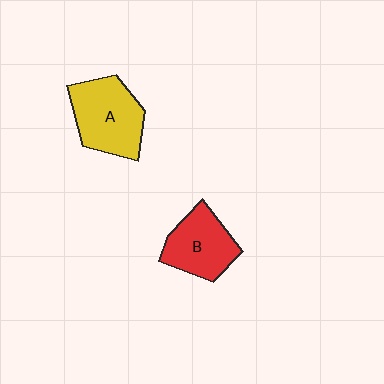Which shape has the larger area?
Shape A (yellow).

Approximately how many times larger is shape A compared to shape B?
Approximately 1.2 times.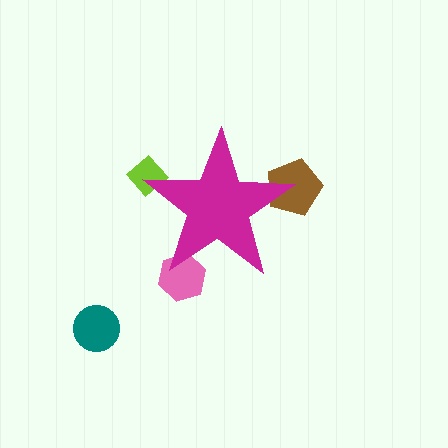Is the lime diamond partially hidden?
Yes, the lime diamond is partially hidden behind the magenta star.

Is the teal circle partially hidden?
No, the teal circle is fully visible.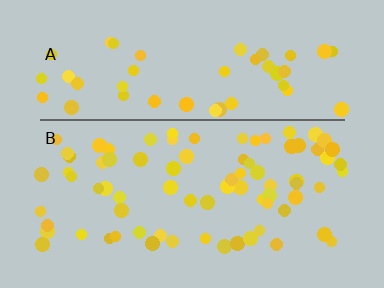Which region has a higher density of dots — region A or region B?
B (the bottom).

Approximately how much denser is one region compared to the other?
Approximately 1.4× — region B over region A.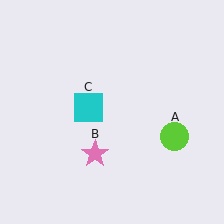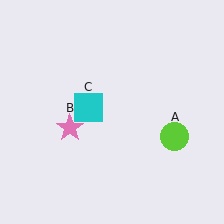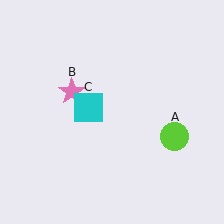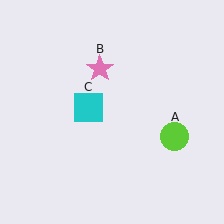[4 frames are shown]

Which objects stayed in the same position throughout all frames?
Lime circle (object A) and cyan square (object C) remained stationary.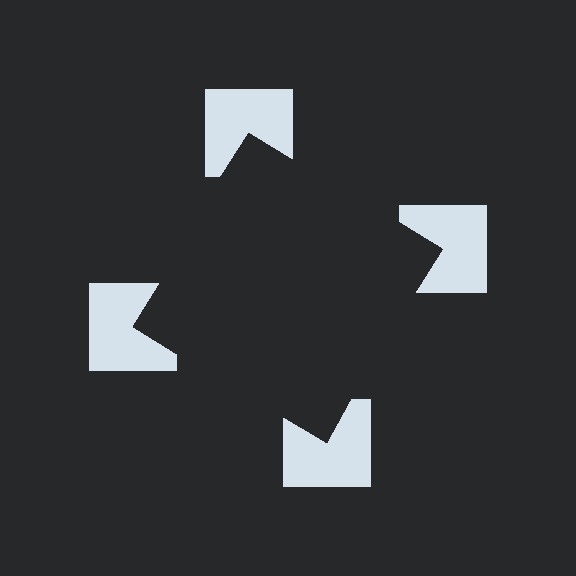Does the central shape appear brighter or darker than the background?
It typically appears slightly darker than the background, even though no actual brightness change is drawn.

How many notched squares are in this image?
There are 4 — one at each vertex of the illusory square.